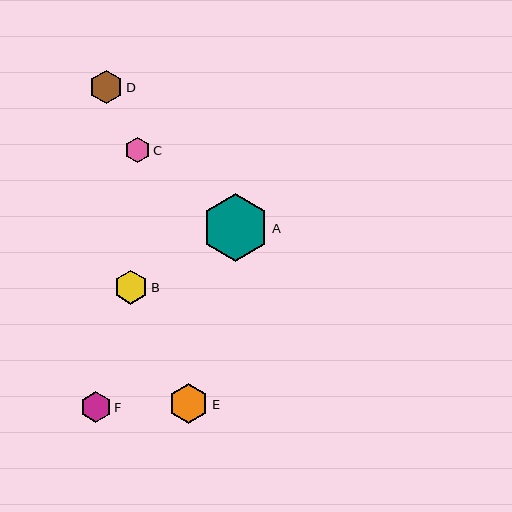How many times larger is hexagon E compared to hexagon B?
Hexagon E is approximately 1.2 times the size of hexagon B.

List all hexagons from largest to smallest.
From largest to smallest: A, E, B, D, F, C.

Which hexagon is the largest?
Hexagon A is the largest with a size of approximately 68 pixels.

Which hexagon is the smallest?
Hexagon C is the smallest with a size of approximately 26 pixels.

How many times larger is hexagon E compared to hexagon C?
Hexagon E is approximately 1.6 times the size of hexagon C.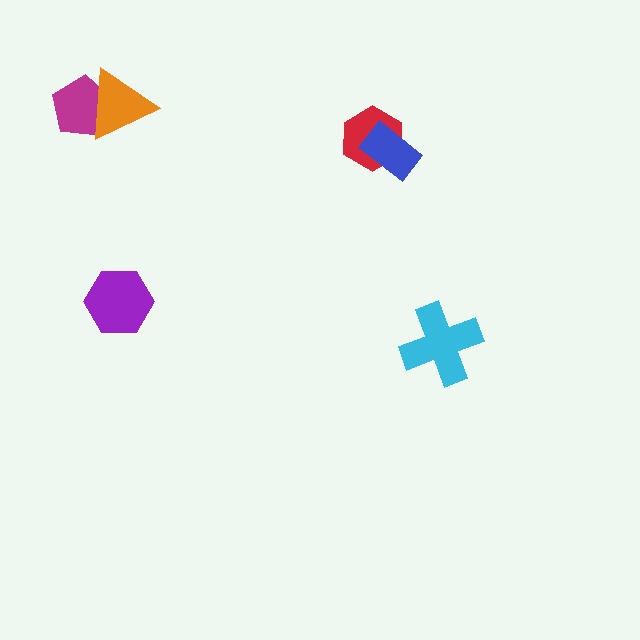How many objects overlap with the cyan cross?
0 objects overlap with the cyan cross.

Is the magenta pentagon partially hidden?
Yes, it is partially covered by another shape.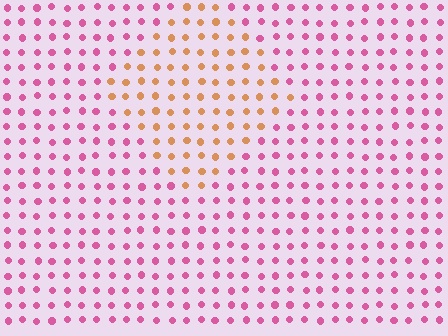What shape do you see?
I see a diamond.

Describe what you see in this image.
The image is filled with small pink elements in a uniform arrangement. A diamond-shaped region is visible where the elements are tinted to a slightly different hue, forming a subtle color boundary.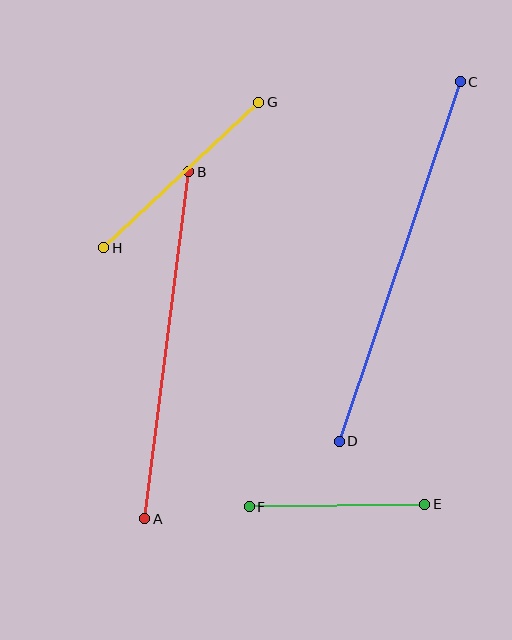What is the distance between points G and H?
The distance is approximately 212 pixels.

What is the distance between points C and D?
The distance is approximately 379 pixels.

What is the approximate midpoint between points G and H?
The midpoint is at approximately (181, 175) pixels.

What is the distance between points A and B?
The distance is approximately 350 pixels.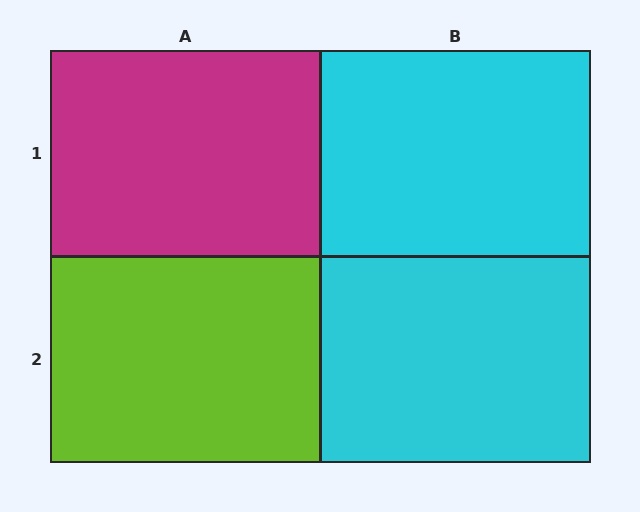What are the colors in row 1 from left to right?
Magenta, cyan.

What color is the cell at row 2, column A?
Lime.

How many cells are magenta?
1 cell is magenta.